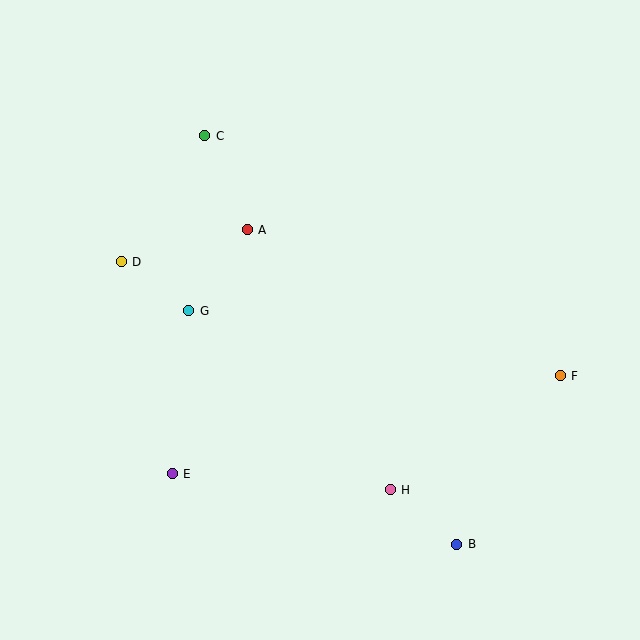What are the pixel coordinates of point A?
Point A is at (247, 230).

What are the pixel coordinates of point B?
Point B is at (457, 544).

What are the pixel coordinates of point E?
Point E is at (172, 474).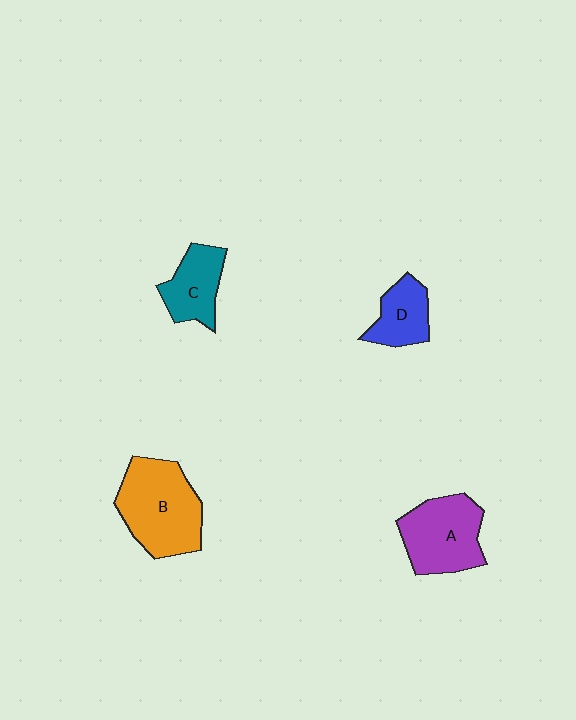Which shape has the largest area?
Shape B (orange).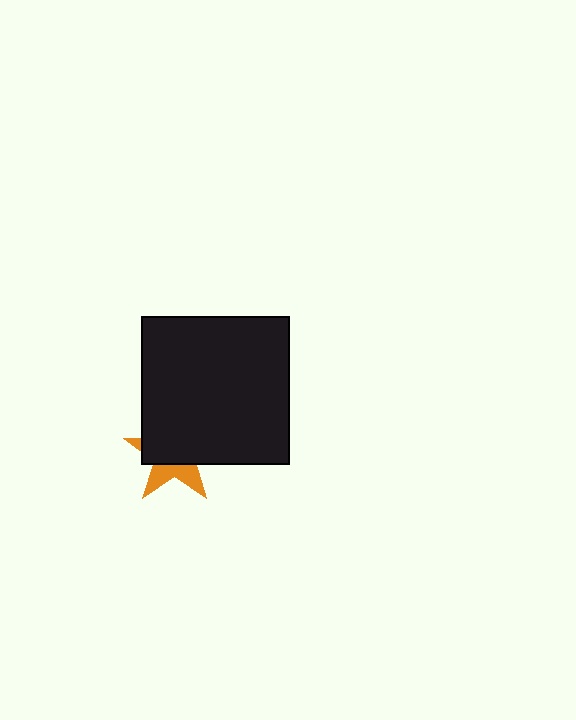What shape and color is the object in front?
The object in front is a black square.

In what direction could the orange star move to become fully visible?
The orange star could move down. That would shift it out from behind the black square entirely.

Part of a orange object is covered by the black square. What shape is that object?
It is a star.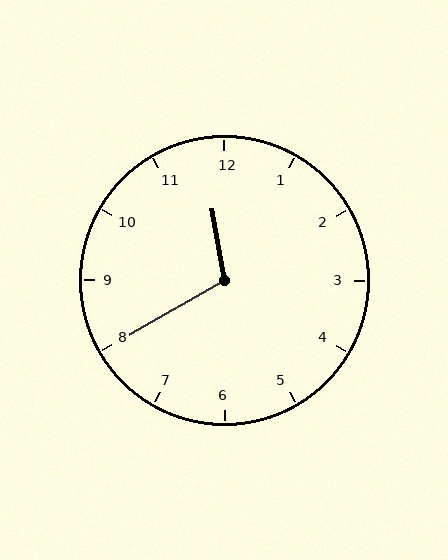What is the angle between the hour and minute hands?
Approximately 110 degrees.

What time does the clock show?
11:40.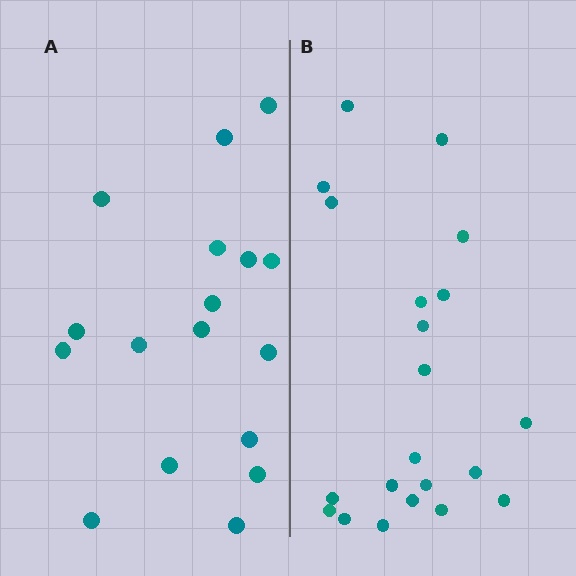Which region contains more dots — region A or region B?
Region B (the right region) has more dots.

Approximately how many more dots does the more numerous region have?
Region B has about 4 more dots than region A.